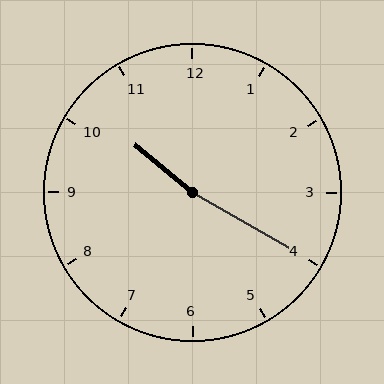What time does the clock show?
10:20.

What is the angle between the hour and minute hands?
Approximately 170 degrees.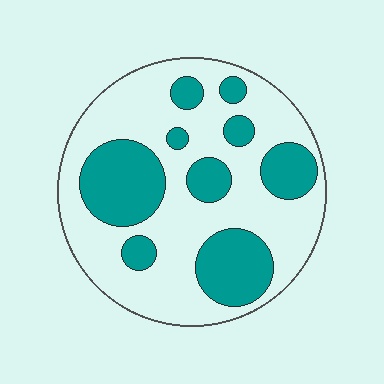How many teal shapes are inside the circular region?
9.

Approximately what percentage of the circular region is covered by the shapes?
Approximately 35%.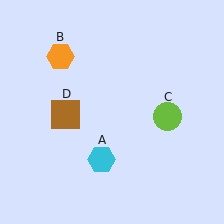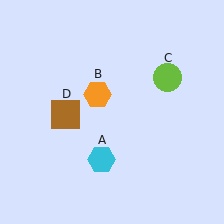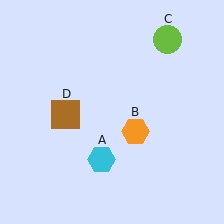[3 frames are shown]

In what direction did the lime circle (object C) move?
The lime circle (object C) moved up.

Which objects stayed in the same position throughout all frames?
Cyan hexagon (object A) and brown square (object D) remained stationary.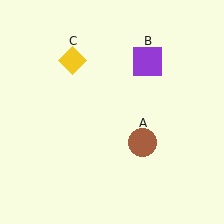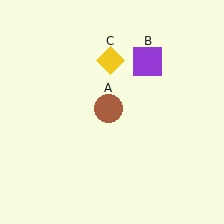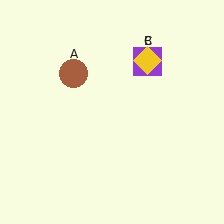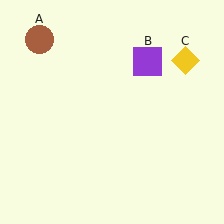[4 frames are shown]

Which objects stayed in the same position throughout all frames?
Purple square (object B) remained stationary.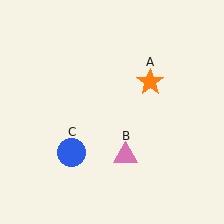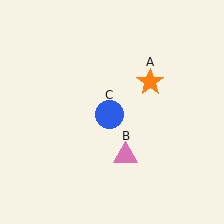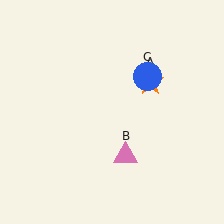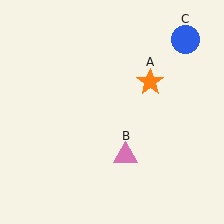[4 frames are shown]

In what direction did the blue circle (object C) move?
The blue circle (object C) moved up and to the right.